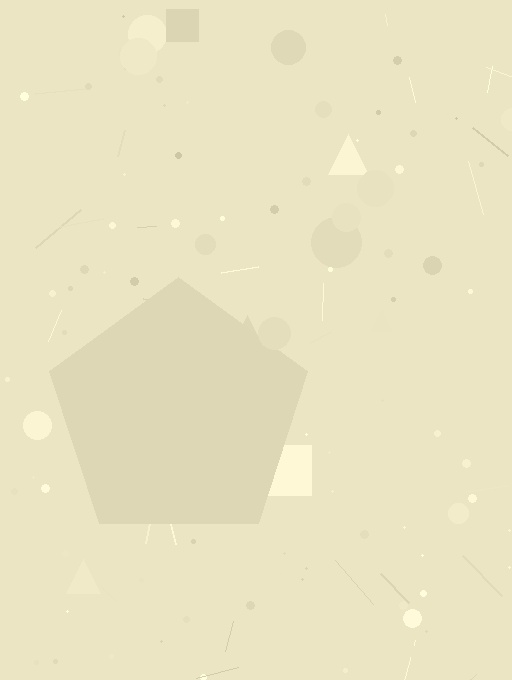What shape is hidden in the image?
A pentagon is hidden in the image.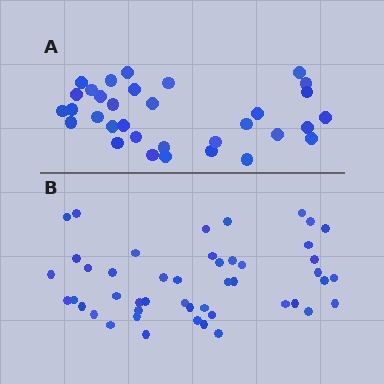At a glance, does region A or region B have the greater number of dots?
Region B (the bottom region) has more dots.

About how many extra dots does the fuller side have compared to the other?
Region B has approximately 15 more dots than region A.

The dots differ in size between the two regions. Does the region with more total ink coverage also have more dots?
No. Region A has more total ink coverage because its dots are larger, but region B actually contains more individual dots. Total area can be misleading — the number of items is what matters here.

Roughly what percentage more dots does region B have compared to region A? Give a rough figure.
About 40% more.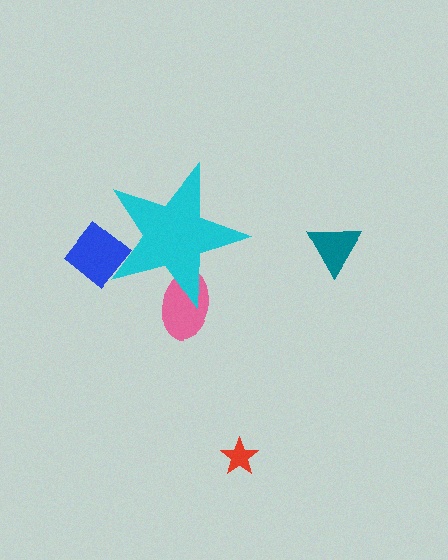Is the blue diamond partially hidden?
Yes, the blue diamond is partially hidden behind the cyan star.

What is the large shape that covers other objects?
A cyan star.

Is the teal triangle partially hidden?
No, the teal triangle is fully visible.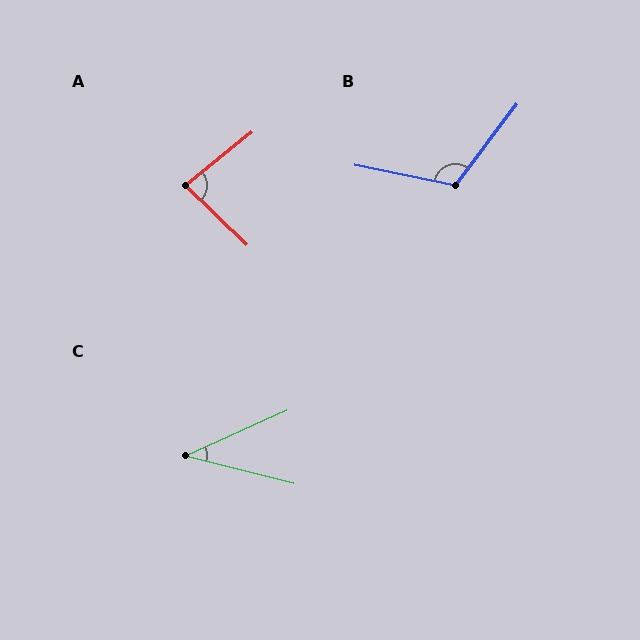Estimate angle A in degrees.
Approximately 83 degrees.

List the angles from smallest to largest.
C (38°), A (83°), B (115°).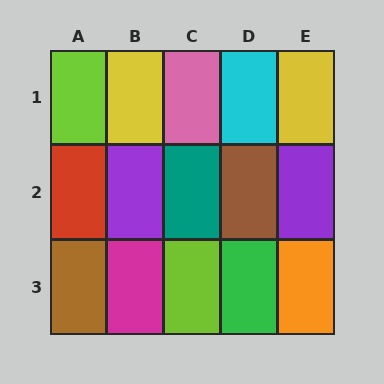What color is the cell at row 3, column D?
Green.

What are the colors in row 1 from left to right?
Lime, yellow, pink, cyan, yellow.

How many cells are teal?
1 cell is teal.